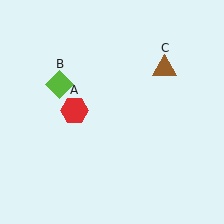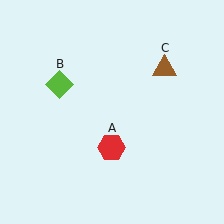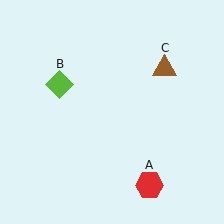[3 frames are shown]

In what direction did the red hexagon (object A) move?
The red hexagon (object A) moved down and to the right.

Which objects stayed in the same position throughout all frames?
Lime diamond (object B) and brown triangle (object C) remained stationary.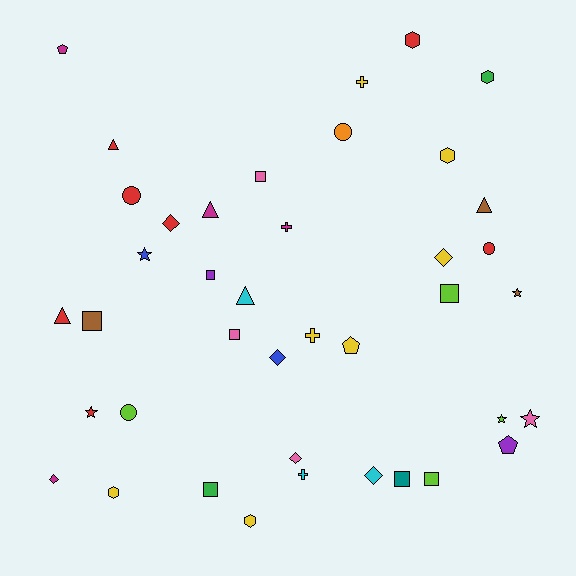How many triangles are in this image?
There are 5 triangles.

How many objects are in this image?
There are 40 objects.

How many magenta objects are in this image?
There are 4 magenta objects.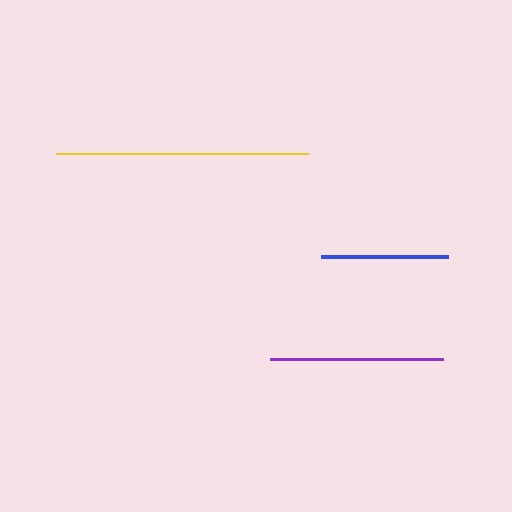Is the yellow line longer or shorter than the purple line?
The yellow line is longer than the purple line.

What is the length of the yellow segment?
The yellow segment is approximately 253 pixels long.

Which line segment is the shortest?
The blue line is the shortest at approximately 127 pixels.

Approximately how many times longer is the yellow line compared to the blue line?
The yellow line is approximately 2.0 times the length of the blue line.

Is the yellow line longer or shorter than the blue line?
The yellow line is longer than the blue line.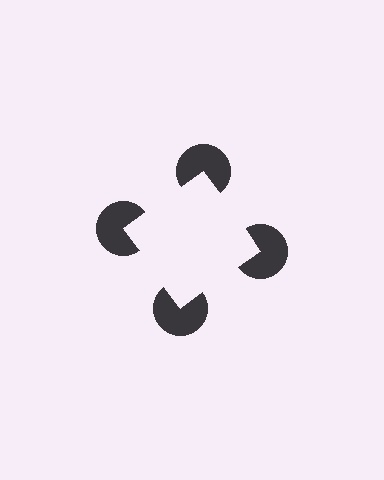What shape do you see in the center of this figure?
An illusory square — its edges are inferred from the aligned wedge cuts in the pac-man discs, not physically drawn.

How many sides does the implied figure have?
4 sides.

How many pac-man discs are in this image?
There are 4 — one at each vertex of the illusory square.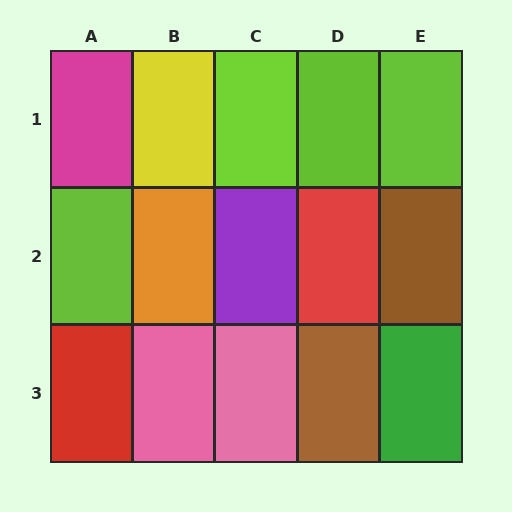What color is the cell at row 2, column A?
Lime.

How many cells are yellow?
1 cell is yellow.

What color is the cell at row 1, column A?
Magenta.